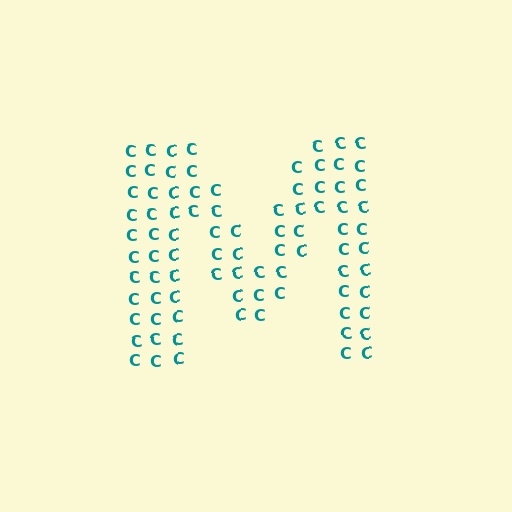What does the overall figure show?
The overall figure shows the letter M.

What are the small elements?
The small elements are letter C's.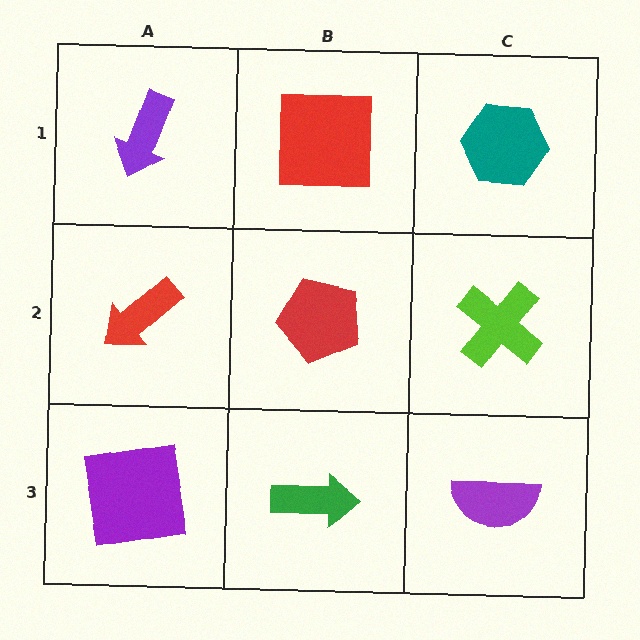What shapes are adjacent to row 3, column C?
A lime cross (row 2, column C), a green arrow (row 3, column B).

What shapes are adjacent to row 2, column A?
A purple arrow (row 1, column A), a purple square (row 3, column A), a red pentagon (row 2, column B).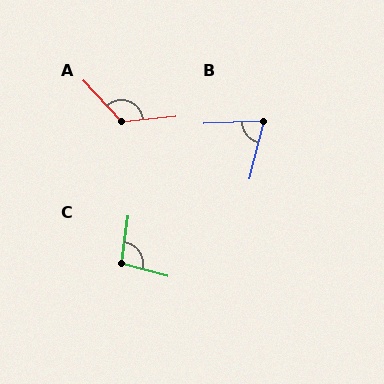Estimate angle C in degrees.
Approximately 97 degrees.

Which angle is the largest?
A, at approximately 127 degrees.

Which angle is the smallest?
B, at approximately 73 degrees.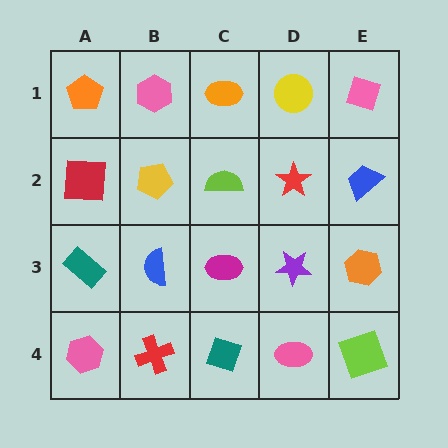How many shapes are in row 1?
5 shapes.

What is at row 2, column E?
A blue trapezoid.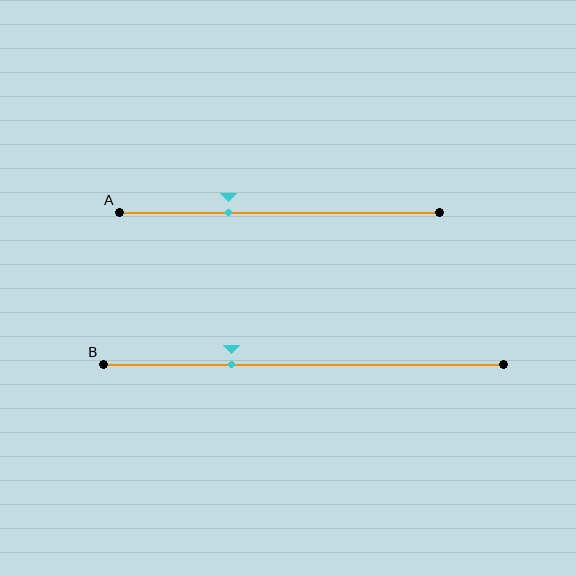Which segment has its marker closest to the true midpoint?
Segment A has its marker closest to the true midpoint.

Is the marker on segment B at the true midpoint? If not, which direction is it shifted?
No, the marker on segment B is shifted to the left by about 18% of the segment length.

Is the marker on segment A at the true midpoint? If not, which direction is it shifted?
No, the marker on segment A is shifted to the left by about 16% of the segment length.